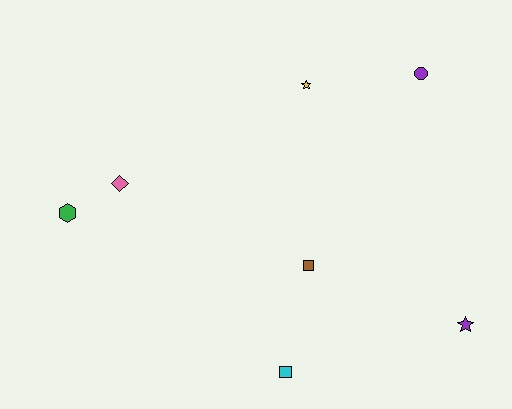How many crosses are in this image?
There are no crosses.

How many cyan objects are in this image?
There is 1 cyan object.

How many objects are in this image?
There are 7 objects.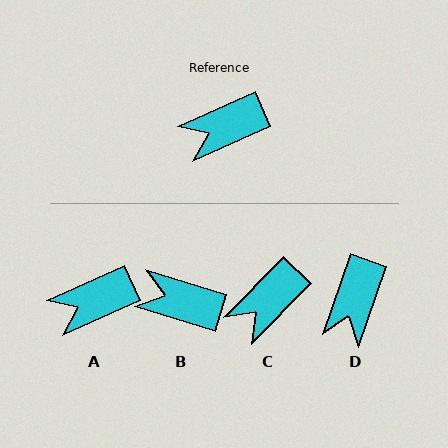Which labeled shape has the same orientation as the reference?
A.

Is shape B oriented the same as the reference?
No, it is off by about 41 degrees.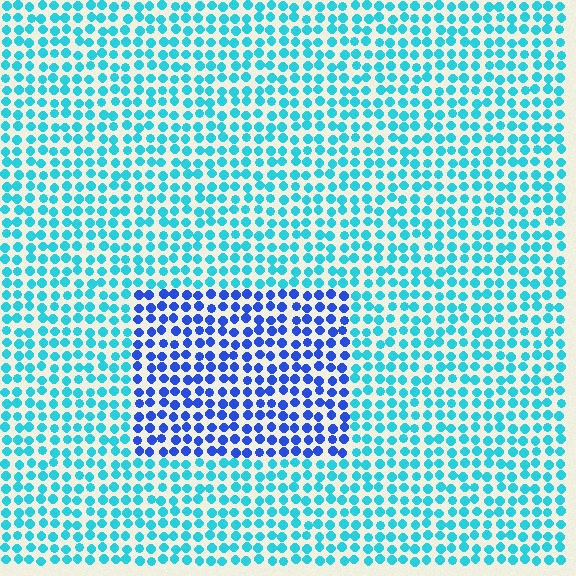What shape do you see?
I see a rectangle.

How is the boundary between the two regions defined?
The boundary is defined purely by a slight shift in hue (about 44 degrees). Spacing, size, and orientation are identical on both sides.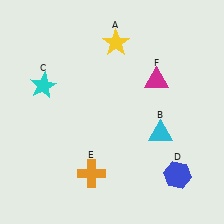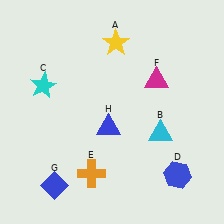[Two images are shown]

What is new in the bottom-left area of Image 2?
A blue diamond (G) was added in the bottom-left area of Image 2.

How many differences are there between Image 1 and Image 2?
There are 2 differences between the two images.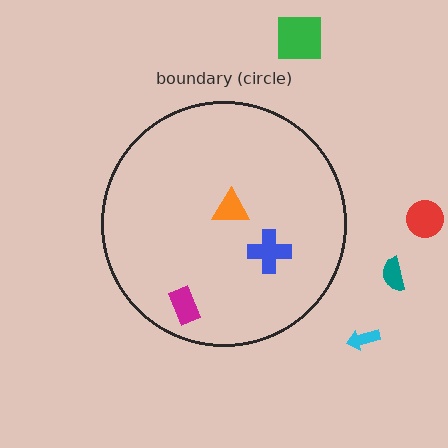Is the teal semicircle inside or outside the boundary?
Outside.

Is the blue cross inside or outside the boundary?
Inside.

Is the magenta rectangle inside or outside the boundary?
Inside.